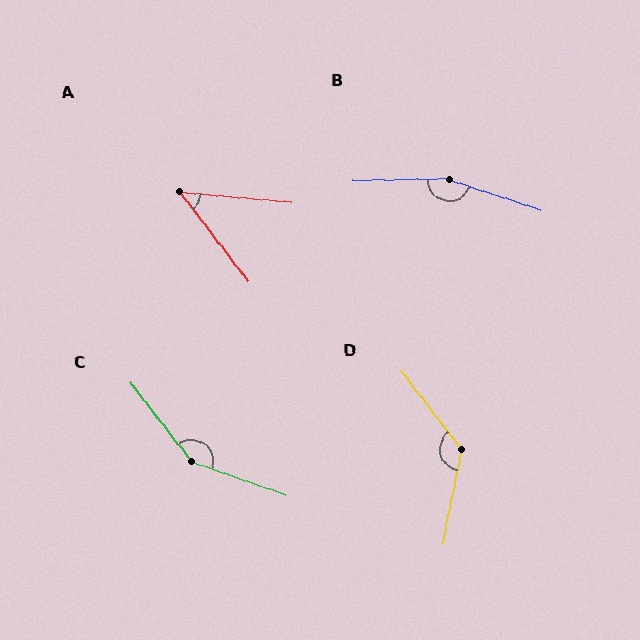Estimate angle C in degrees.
Approximately 147 degrees.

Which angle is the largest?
B, at approximately 161 degrees.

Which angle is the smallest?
A, at approximately 47 degrees.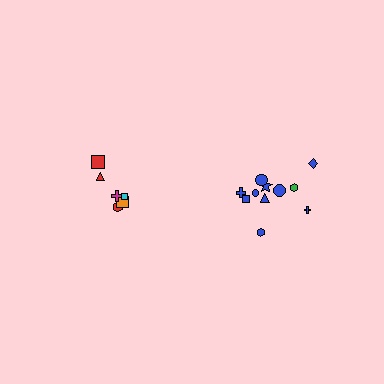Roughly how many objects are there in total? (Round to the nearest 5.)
Roughly 20 objects in total.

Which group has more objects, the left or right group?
The right group.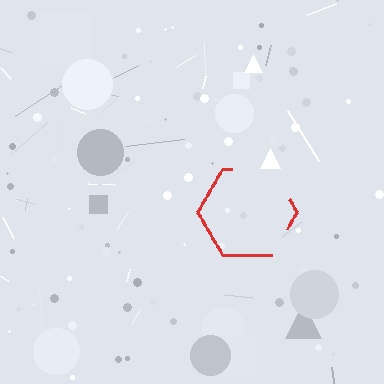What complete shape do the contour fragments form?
The contour fragments form a hexagon.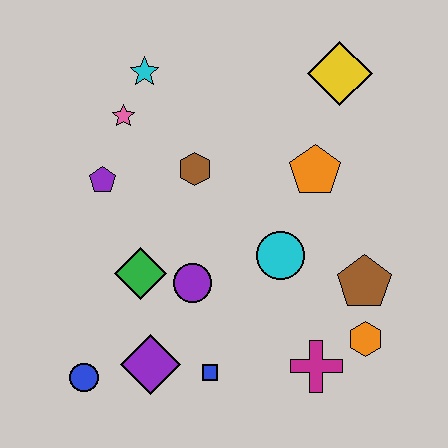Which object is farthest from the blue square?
The yellow diamond is farthest from the blue square.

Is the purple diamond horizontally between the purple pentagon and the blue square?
Yes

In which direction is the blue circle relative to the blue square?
The blue circle is to the left of the blue square.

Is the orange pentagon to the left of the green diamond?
No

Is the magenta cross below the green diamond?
Yes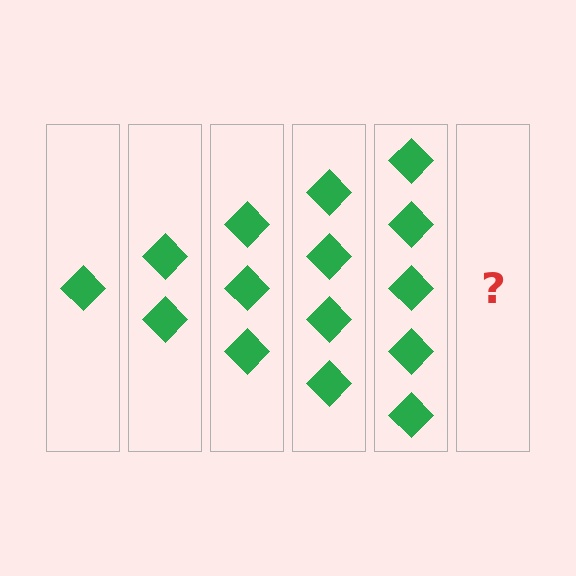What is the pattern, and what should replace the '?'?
The pattern is that each step adds one more diamond. The '?' should be 6 diamonds.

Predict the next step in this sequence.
The next step is 6 diamonds.